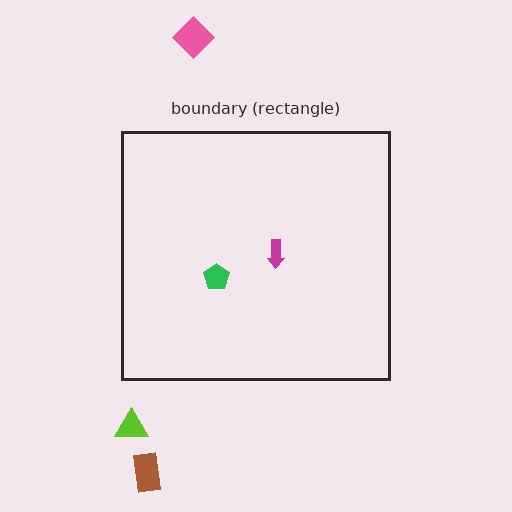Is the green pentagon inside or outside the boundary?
Inside.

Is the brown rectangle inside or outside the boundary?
Outside.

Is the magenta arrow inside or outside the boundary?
Inside.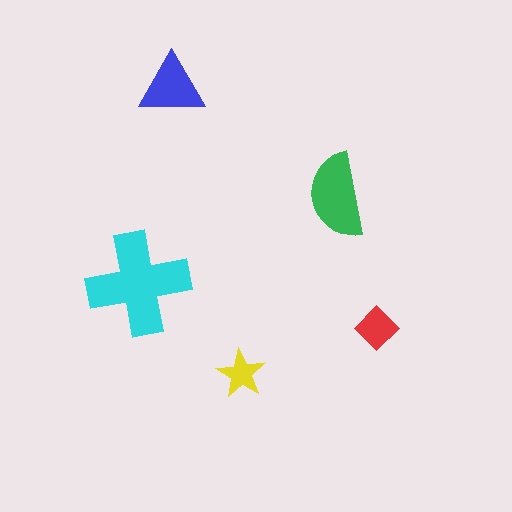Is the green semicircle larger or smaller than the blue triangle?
Larger.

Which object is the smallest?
The yellow star.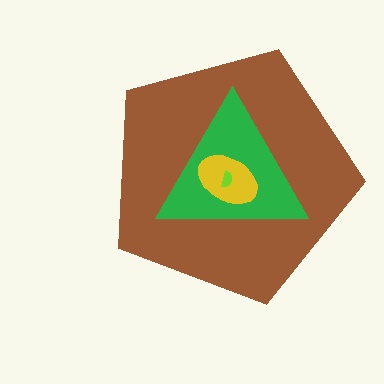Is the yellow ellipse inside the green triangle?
Yes.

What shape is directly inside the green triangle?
The yellow ellipse.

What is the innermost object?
The lime semicircle.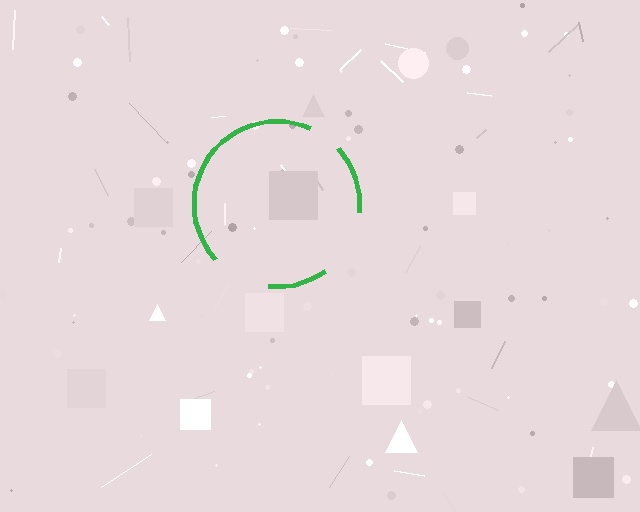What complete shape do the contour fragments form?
The contour fragments form a circle.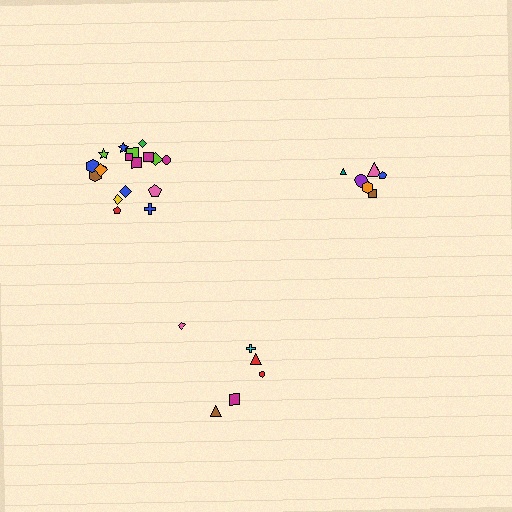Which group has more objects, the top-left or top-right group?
The top-left group.